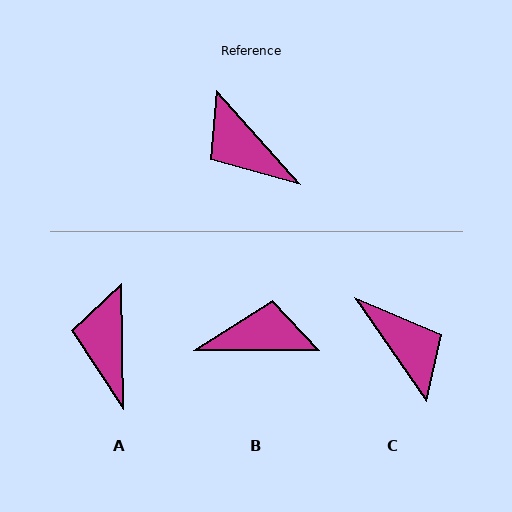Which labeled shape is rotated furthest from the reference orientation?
C, about 173 degrees away.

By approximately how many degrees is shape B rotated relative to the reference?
Approximately 132 degrees clockwise.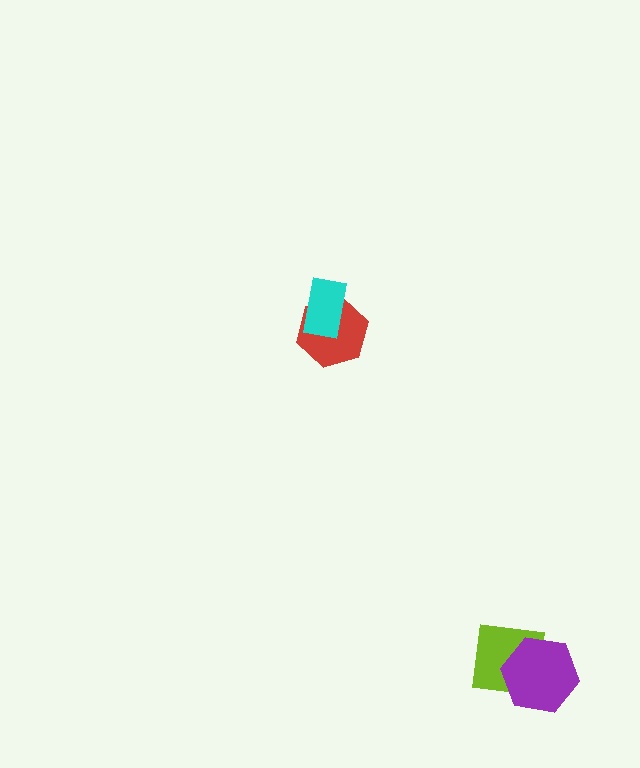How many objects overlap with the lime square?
1 object overlaps with the lime square.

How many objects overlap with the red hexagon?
1 object overlaps with the red hexagon.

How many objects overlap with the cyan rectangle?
1 object overlaps with the cyan rectangle.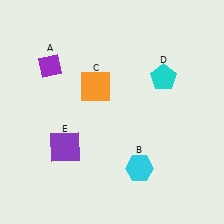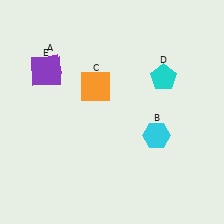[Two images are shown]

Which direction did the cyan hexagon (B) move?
The cyan hexagon (B) moved up.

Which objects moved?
The objects that moved are: the cyan hexagon (B), the purple square (E).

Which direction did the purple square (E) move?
The purple square (E) moved up.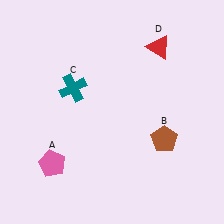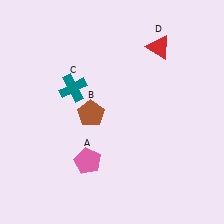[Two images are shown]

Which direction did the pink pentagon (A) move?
The pink pentagon (A) moved right.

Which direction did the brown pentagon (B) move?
The brown pentagon (B) moved left.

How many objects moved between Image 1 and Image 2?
2 objects moved between the two images.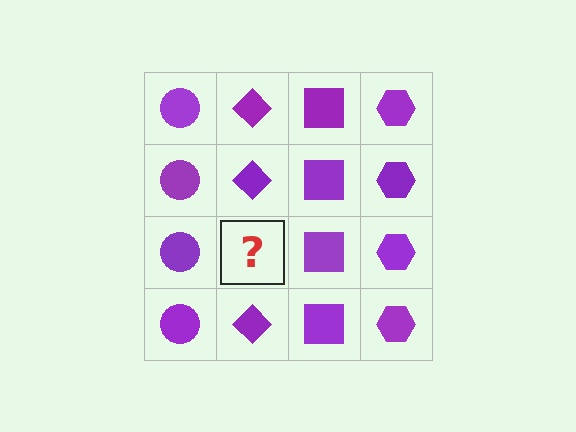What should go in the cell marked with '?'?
The missing cell should contain a purple diamond.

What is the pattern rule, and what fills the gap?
The rule is that each column has a consistent shape. The gap should be filled with a purple diamond.